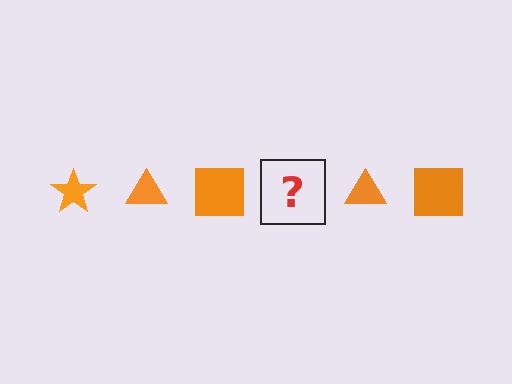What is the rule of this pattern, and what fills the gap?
The rule is that the pattern cycles through star, triangle, square shapes in orange. The gap should be filled with an orange star.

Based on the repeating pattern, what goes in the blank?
The blank should be an orange star.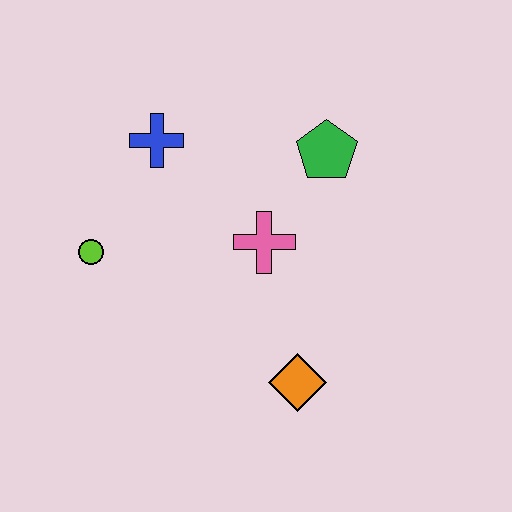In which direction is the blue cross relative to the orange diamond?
The blue cross is above the orange diamond.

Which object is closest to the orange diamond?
The pink cross is closest to the orange diamond.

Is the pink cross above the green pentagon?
No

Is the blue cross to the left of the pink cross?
Yes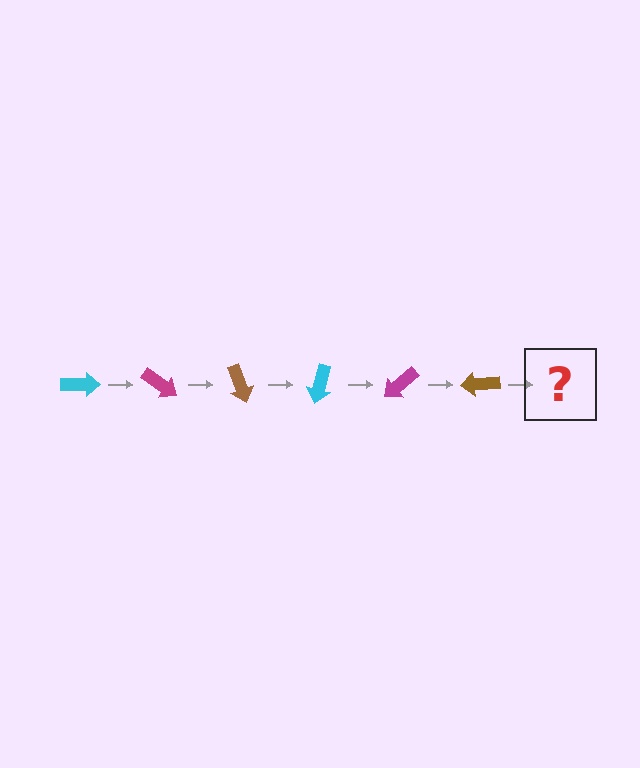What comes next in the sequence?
The next element should be a cyan arrow, rotated 210 degrees from the start.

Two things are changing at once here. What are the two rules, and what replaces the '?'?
The two rules are that it rotates 35 degrees each step and the color cycles through cyan, magenta, and brown. The '?' should be a cyan arrow, rotated 210 degrees from the start.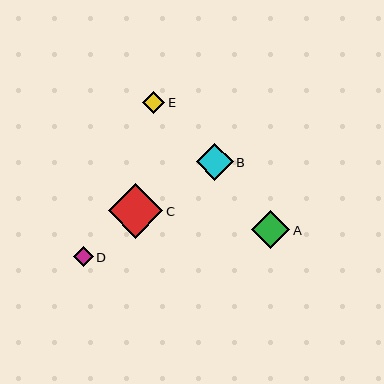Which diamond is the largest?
Diamond C is the largest with a size of approximately 55 pixels.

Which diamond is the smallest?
Diamond D is the smallest with a size of approximately 20 pixels.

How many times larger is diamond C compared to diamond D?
Diamond C is approximately 2.7 times the size of diamond D.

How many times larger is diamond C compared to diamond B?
Diamond C is approximately 1.5 times the size of diamond B.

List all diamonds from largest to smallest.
From largest to smallest: C, A, B, E, D.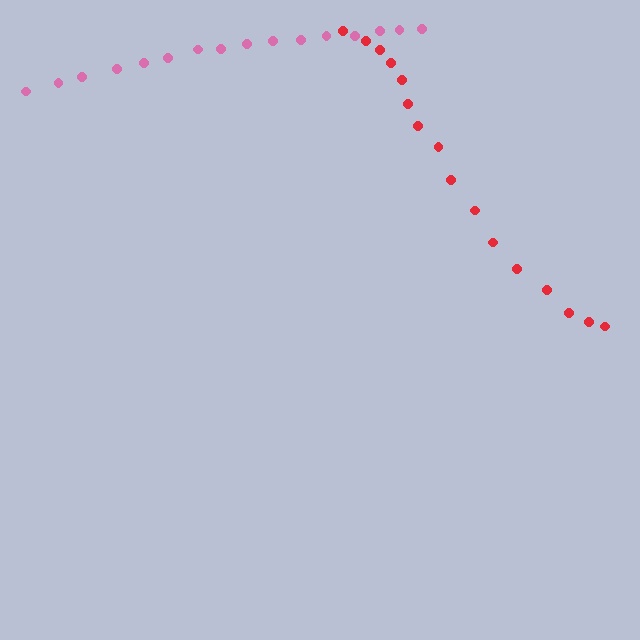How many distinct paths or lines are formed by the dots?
There are 2 distinct paths.